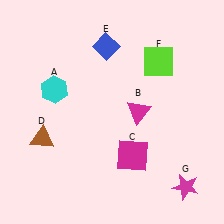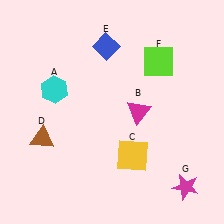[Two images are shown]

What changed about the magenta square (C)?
In Image 1, C is magenta. In Image 2, it changed to yellow.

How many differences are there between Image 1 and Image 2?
There is 1 difference between the two images.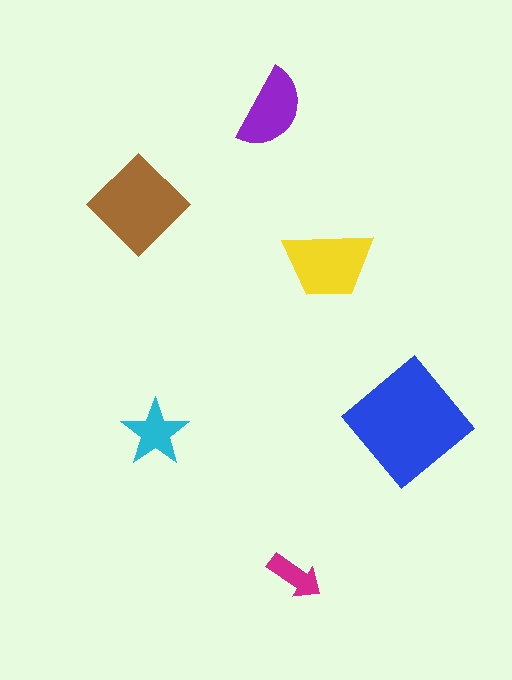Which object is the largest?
The blue diamond.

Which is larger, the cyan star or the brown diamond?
The brown diamond.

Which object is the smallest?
The magenta arrow.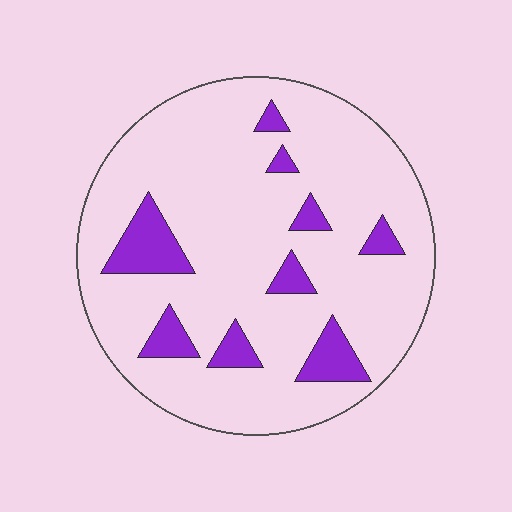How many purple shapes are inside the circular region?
9.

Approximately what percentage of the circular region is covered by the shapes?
Approximately 15%.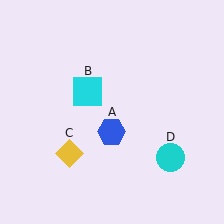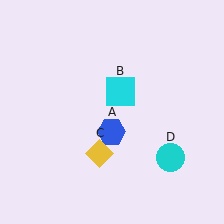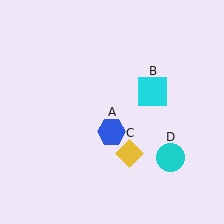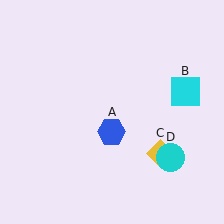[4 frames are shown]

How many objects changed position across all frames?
2 objects changed position: cyan square (object B), yellow diamond (object C).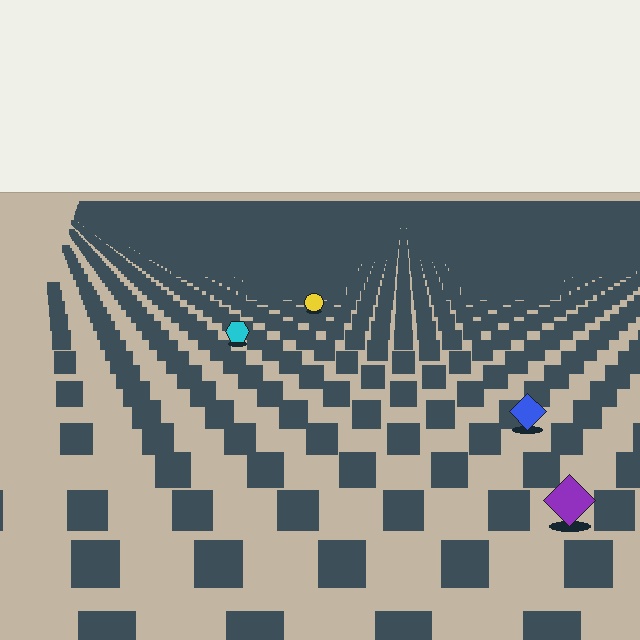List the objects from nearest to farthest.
From nearest to farthest: the purple diamond, the blue diamond, the cyan hexagon, the yellow circle.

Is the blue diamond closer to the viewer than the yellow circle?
Yes. The blue diamond is closer — you can tell from the texture gradient: the ground texture is coarser near it.